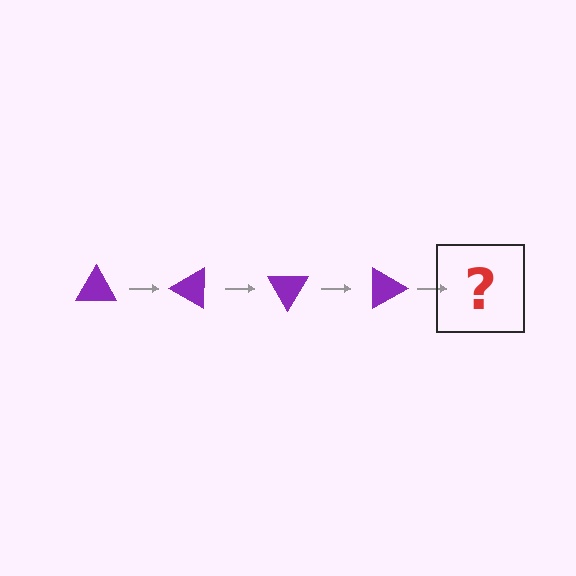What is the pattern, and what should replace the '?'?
The pattern is that the triangle rotates 30 degrees each step. The '?' should be a purple triangle rotated 120 degrees.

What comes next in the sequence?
The next element should be a purple triangle rotated 120 degrees.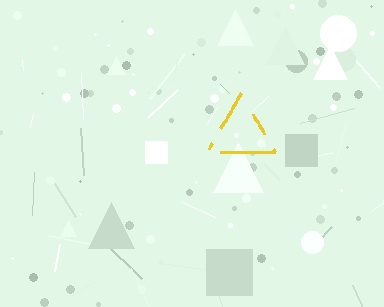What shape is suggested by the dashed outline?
The dashed outline suggests a triangle.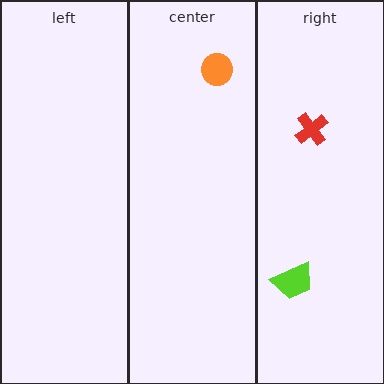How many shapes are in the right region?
2.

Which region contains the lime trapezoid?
The right region.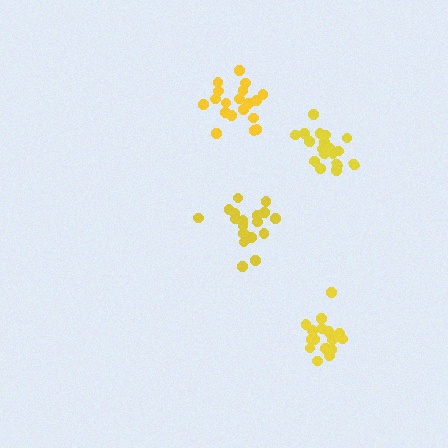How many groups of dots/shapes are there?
There are 4 groups.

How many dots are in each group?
Group 1: 19 dots, Group 2: 17 dots, Group 3: 18 dots, Group 4: 20 dots (74 total).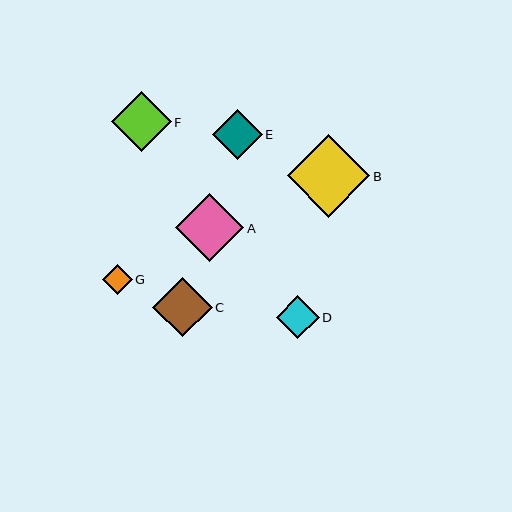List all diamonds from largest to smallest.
From largest to smallest: B, A, F, C, E, D, G.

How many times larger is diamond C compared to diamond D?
Diamond C is approximately 1.4 times the size of diamond D.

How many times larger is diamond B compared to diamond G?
Diamond B is approximately 2.7 times the size of diamond G.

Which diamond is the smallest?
Diamond G is the smallest with a size of approximately 30 pixels.